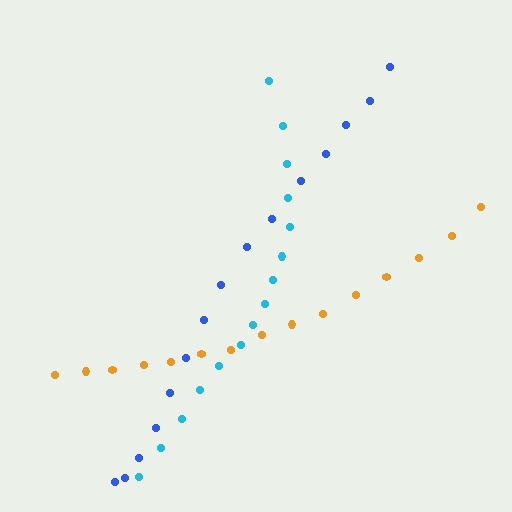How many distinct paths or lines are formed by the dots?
There are 3 distinct paths.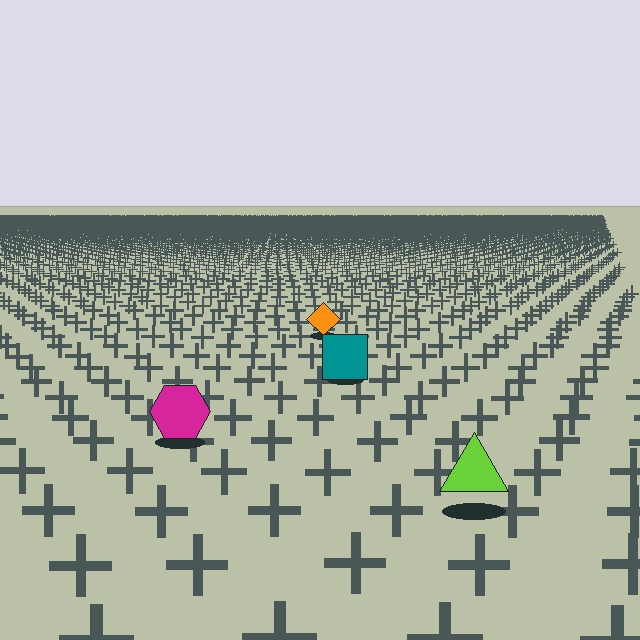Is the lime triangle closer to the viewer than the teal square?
Yes. The lime triangle is closer — you can tell from the texture gradient: the ground texture is coarser near it.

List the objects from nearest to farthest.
From nearest to farthest: the lime triangle, the magenta hexagon, the teal square, the orange diamond.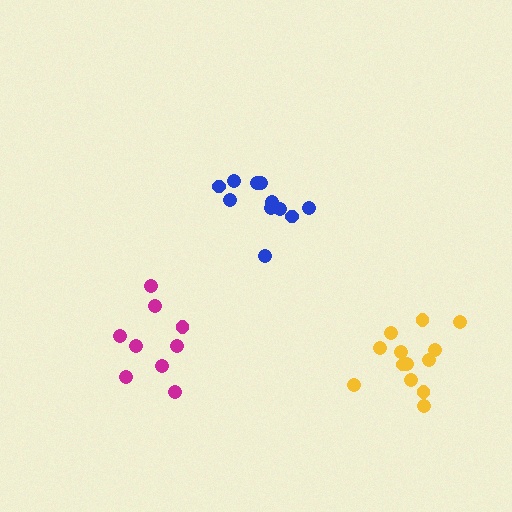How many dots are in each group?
Group 1: 11 dots, Group 2: 13 dots, Group 3: 9 dots (33 total).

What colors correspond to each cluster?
The clusters are colored: blue, yellow, magenta.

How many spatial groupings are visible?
There are 3 spatial groupings.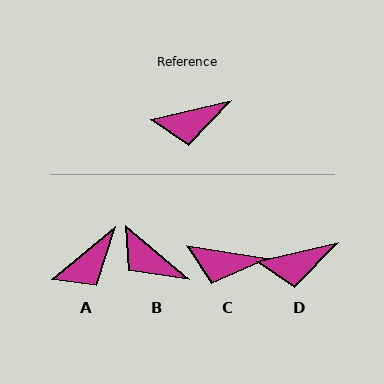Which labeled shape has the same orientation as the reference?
D.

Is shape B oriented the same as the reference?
No, it is off by about 53 degrees.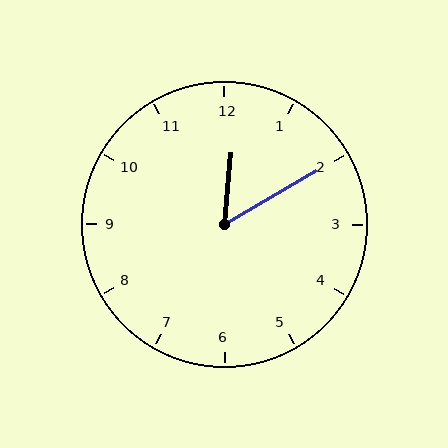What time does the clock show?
12:10.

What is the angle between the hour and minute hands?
Approximately 55 degrees.